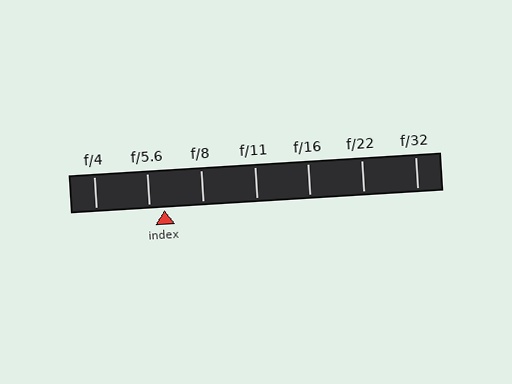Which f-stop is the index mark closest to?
The index mark is closest to f/5.6.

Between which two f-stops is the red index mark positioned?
The index mark is between f/5.6 and f/8.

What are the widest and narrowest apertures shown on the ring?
The widest aperture shown is f/4 and the narrowest is f/32.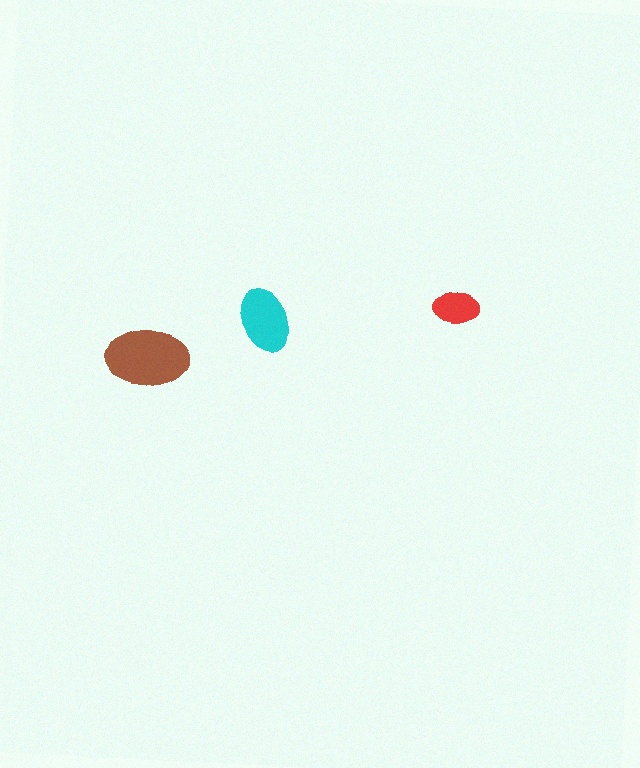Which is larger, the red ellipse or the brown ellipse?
The brown one.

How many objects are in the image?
There are 3 objects in the image.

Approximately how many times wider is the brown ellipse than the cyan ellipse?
About 1.5 times wider.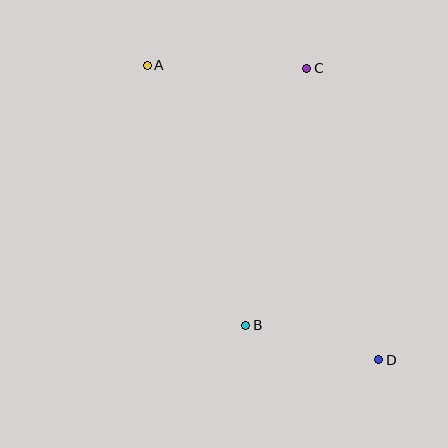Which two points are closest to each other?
Points B and D are closest to each other.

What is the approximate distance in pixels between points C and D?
The distance between C and D is approximately 300 pixels.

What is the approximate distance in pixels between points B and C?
The distance between B and C is approximately 264 pixels.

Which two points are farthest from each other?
Points A and D are farthest from each other.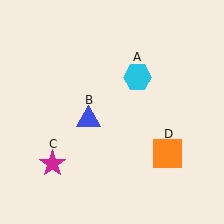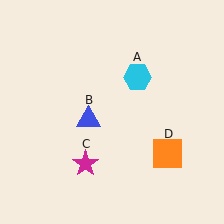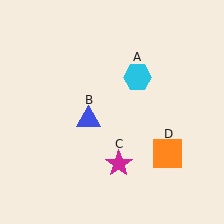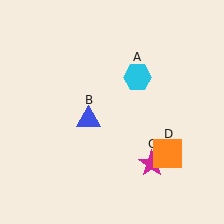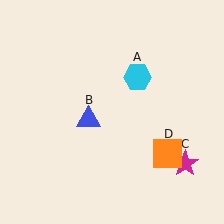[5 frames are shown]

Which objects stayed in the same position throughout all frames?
Cyan hexagon (object A) and blue triangle (object B) and orange square (object D) remained stationary.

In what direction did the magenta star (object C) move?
The magenta star (object C) moved right.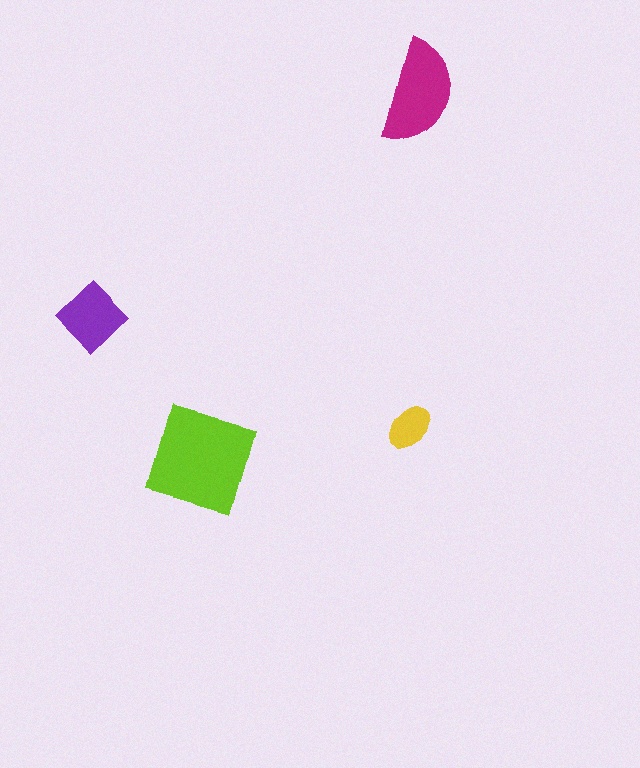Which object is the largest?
The lime square.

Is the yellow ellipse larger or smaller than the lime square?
Smaller.